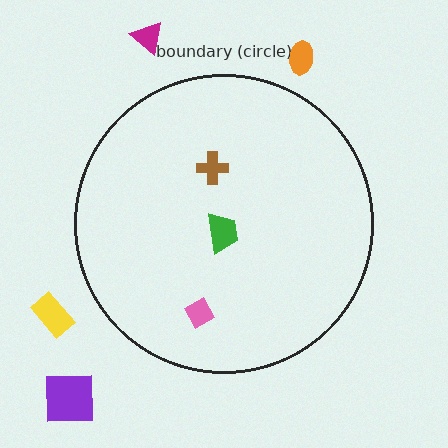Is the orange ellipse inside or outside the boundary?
Outside.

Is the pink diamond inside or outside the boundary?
Inside.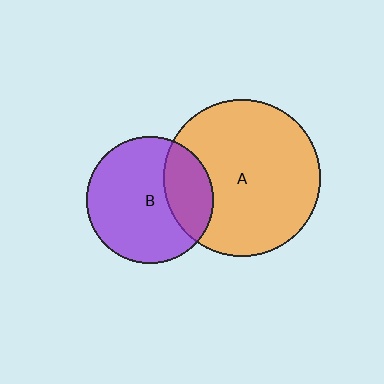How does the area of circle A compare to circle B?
Approximately 1.5 times.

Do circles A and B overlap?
Yes.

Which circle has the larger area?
Circle A (orange).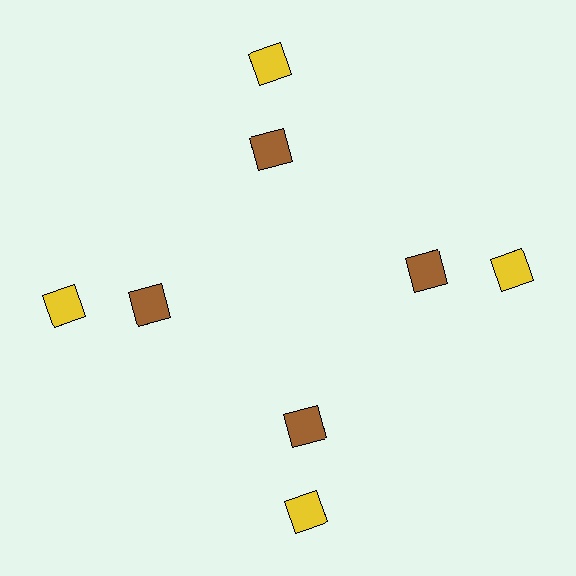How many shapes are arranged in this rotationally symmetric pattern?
There are 8 shapes, arranged in 4 groups of 2.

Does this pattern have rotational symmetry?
Yes, this pattern has 4-fold rotational symmetry. It looks the same after rotating 90 degrees around the center.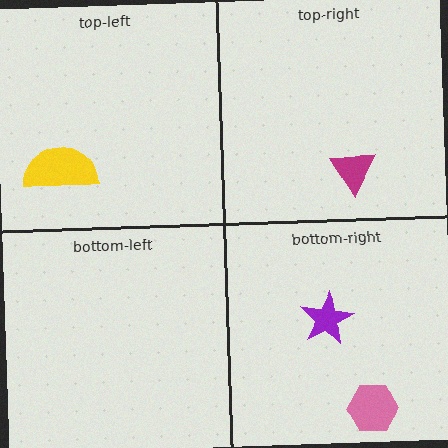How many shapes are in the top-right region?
1.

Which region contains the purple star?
The bottom-right region.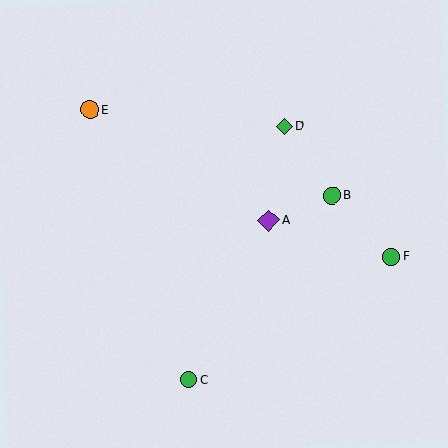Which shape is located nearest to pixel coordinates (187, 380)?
The green circle (labeled C) at (189, 380) is nearest to that location.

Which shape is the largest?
The purple diamond (labeled A) is the largest.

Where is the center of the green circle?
The center of the green circle is at (391, 256).